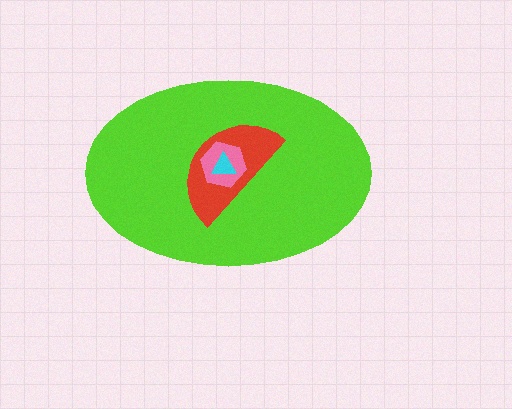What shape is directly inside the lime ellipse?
The red semicircle.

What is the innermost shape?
The cyan triangle.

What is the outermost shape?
The lime ellipse.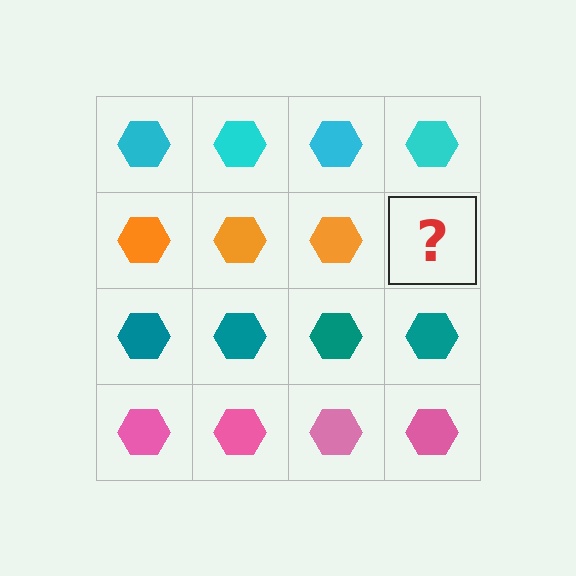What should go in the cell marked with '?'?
The missing cell should contain an orange hexagon.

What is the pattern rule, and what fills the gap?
The rule is that each row has a consistent color. The gap should be filled with an orange hexagon.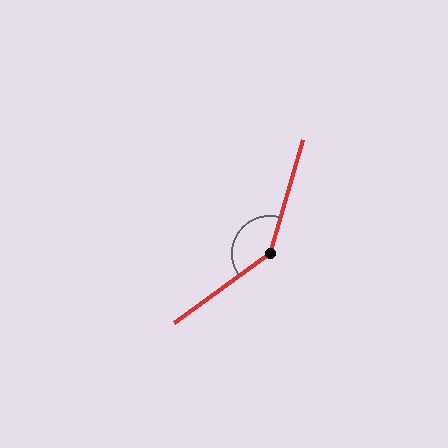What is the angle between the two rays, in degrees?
Approximately 142 degrees.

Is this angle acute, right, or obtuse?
It is obtuse.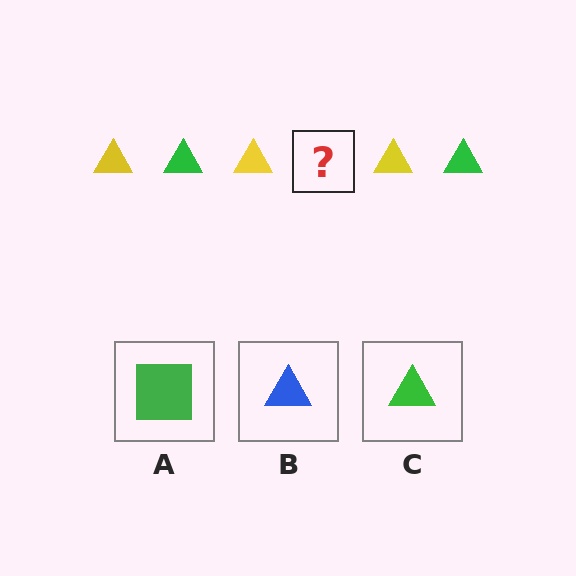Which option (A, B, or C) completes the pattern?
C.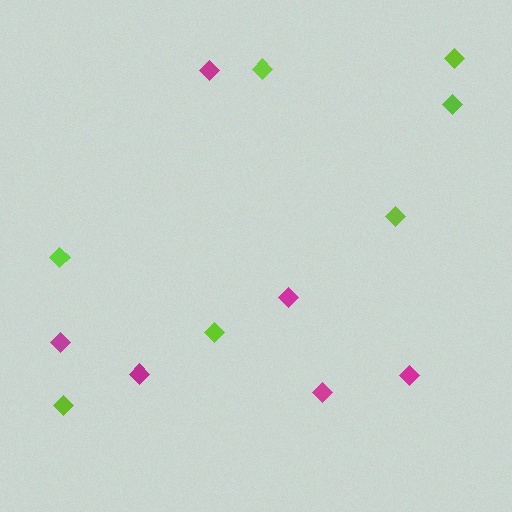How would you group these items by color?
There are 2 groups: one group of magenta diamonds (6) and one group of lime diamonds (7).